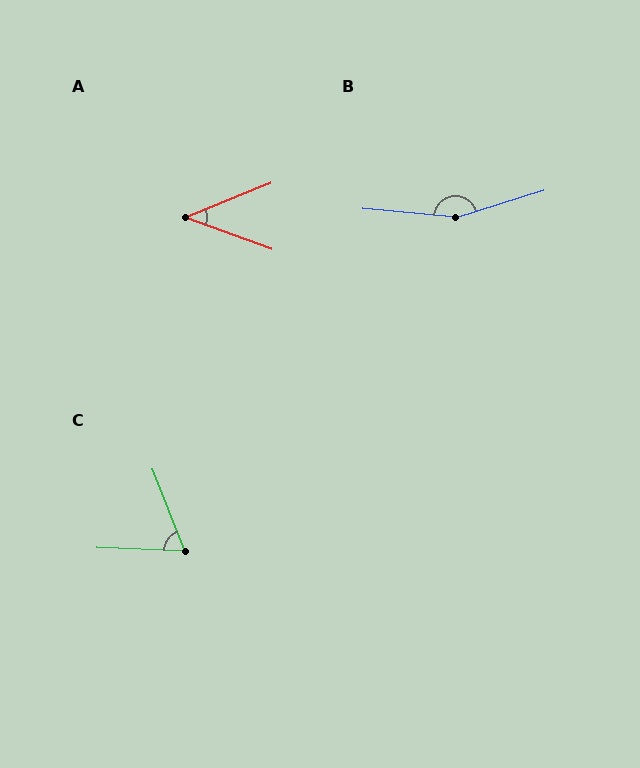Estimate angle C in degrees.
Approximately 66 degrees.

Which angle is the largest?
B, at approximately 157 degrees.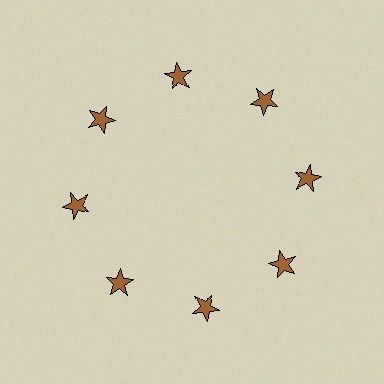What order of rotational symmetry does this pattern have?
This pattern has 8-fold rotational symmetry.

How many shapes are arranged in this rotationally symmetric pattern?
There are 8 shapes, arranged in 8 groups of 1.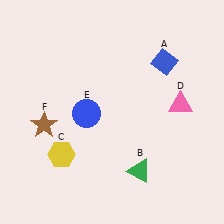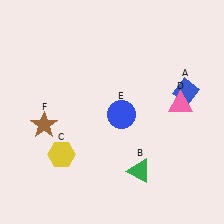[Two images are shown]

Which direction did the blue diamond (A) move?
The blue diamond (A) moved down.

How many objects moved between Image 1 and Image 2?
2 objects moved between the two images.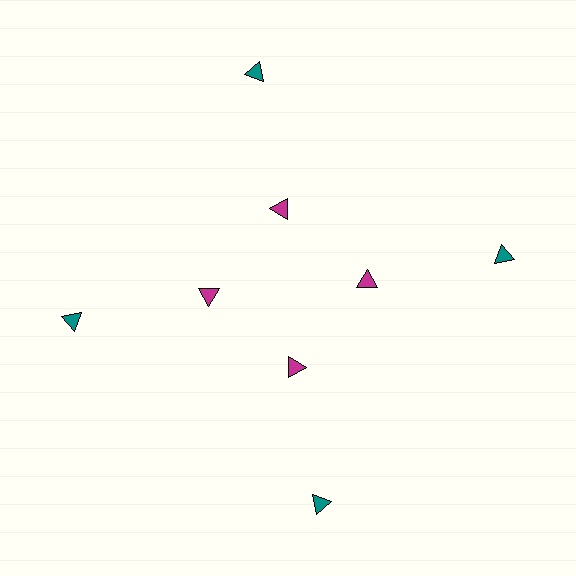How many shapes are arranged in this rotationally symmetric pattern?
There are 8 shapes, arranged in 4 groups of 2.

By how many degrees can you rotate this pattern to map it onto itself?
The pattern maps onto itself every 90 degrees of rotation.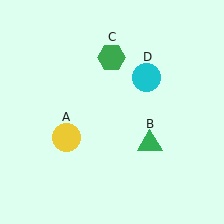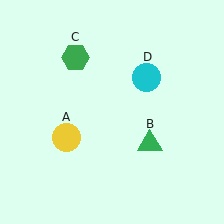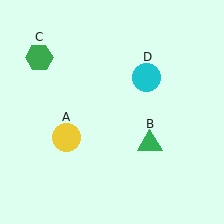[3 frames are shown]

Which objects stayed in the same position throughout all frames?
Yellow circle (object A) and green triangle (object B) and cyan circle (object D) remained stationary.